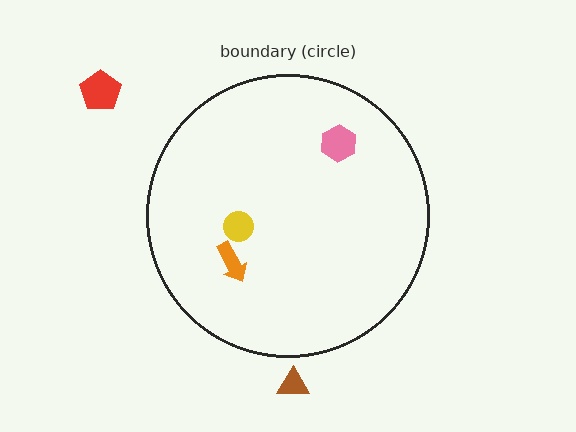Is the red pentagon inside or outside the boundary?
Outside.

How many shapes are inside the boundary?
3 inside, 2 outside.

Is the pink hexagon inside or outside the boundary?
Inside.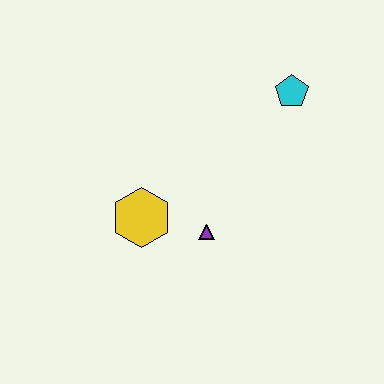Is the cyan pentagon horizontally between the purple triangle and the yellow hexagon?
No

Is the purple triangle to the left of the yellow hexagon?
No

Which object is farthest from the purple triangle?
The cyan pentagon is farthest from the purple triangle.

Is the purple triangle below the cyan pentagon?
Yes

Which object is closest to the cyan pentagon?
The purple triangle is closest to the cyan pentagon.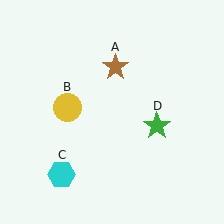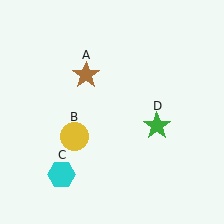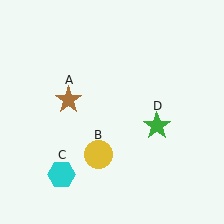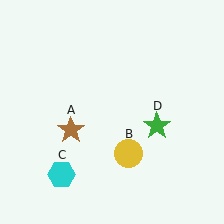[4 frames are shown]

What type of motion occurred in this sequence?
The brown star (object A), yellow circle (object B) rotated counterclockwise around the center of the scene.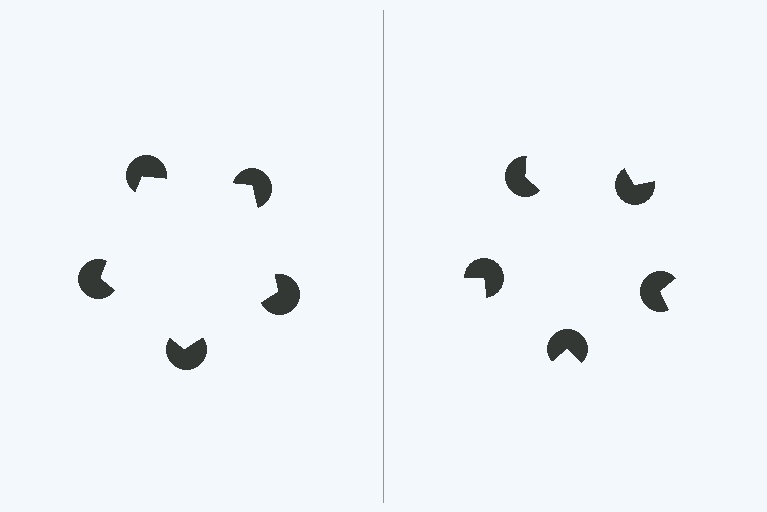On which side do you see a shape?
An illusory pentagon appears on the left side. On the right side the wedge cuts are rotated, so no coherent shape forms.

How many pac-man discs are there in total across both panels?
10 — 5 on each side.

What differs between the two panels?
The pac-man discs are positioned identically on both sides; only the wedge orientations differ. On the left they align to a pentagon; on the right they are misaligned.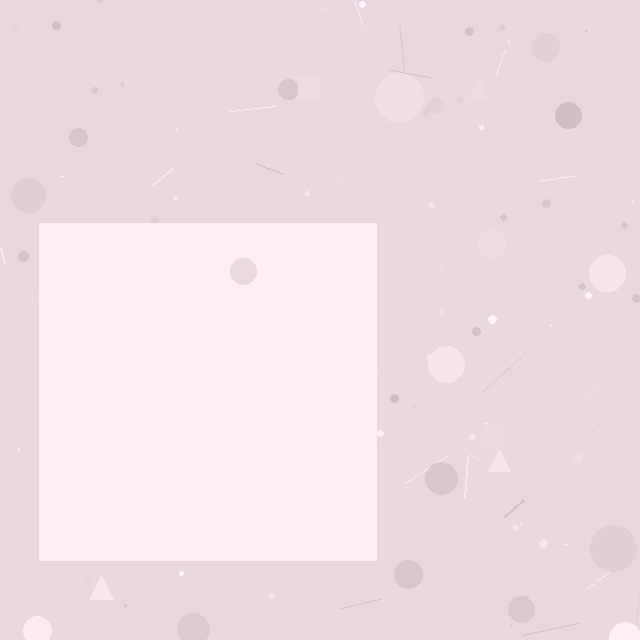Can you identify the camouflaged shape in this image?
The camouflaged shape is a square.